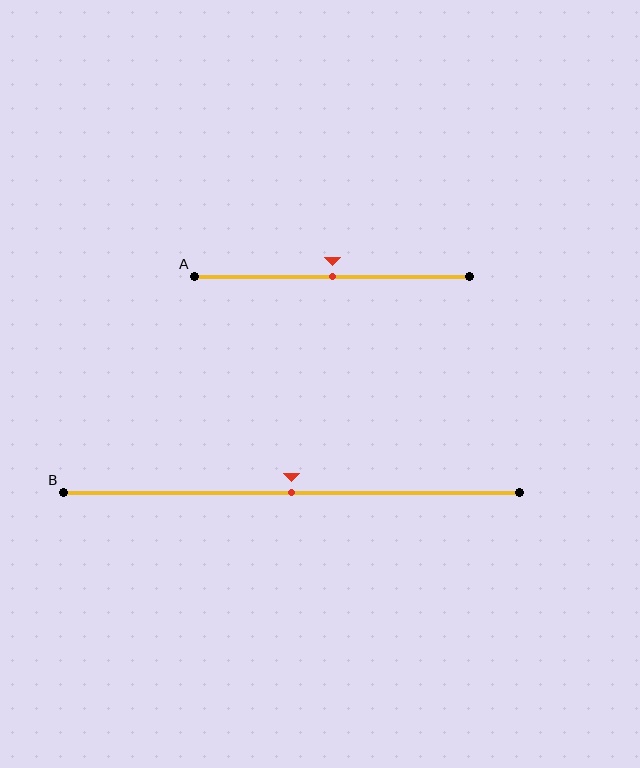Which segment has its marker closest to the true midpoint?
Segment A has its marker closest to the true midpoint.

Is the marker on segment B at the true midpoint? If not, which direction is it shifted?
Yes, the marker on segment B is at the true midpoint.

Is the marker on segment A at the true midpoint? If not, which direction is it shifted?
Yes, the marker on segment A is at the true midpoint.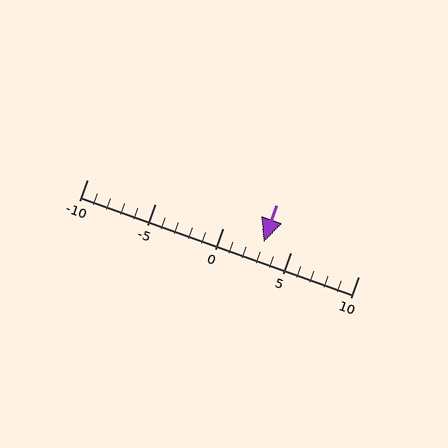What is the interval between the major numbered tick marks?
The major tick marks are spaced 5 units apart.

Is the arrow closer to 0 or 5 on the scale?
The arrow is closer to 5.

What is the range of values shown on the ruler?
The ruler shows values from -10 to 10.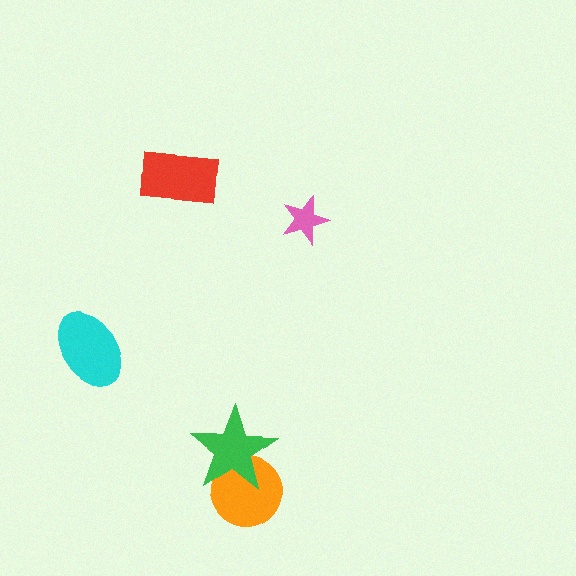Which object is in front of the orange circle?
The green star is in front of the orange circle.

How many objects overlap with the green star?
1 object overlaps with the green star.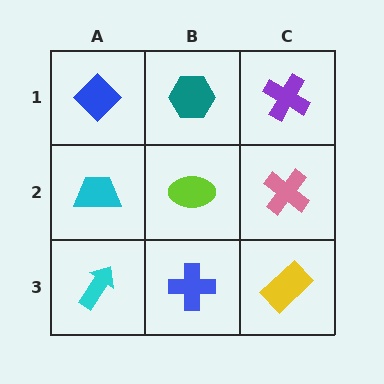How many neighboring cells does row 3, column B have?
3.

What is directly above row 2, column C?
A purple cross.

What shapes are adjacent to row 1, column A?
A cyan trapezoid (row 2, column A), a teal hexagon (row 1, column B).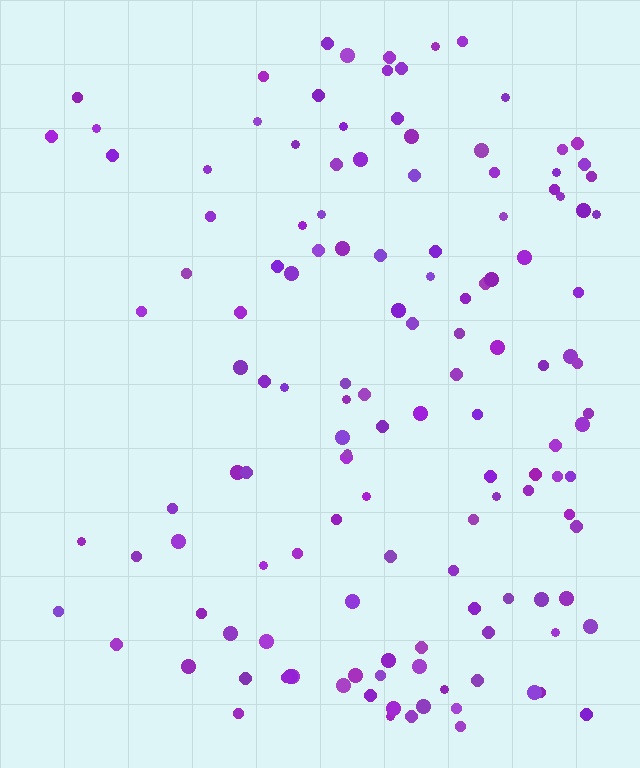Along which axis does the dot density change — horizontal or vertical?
Horizontal.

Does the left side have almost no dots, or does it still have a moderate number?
Still a moderate number, just noticeably fewer than the right.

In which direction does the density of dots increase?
From left to right, with the right side densest.